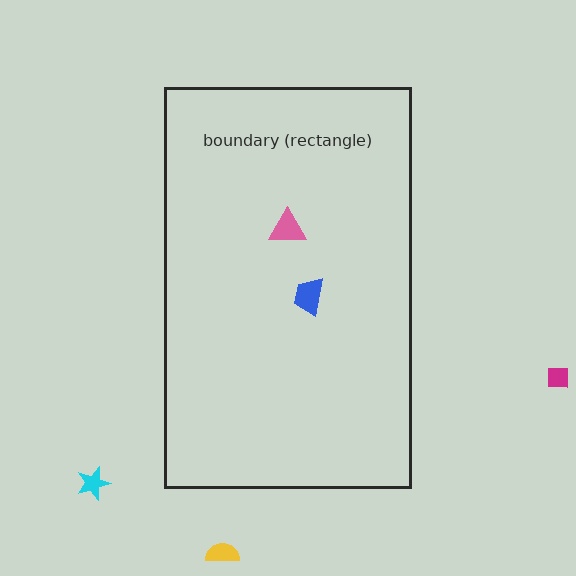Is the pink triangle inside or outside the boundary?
Inside.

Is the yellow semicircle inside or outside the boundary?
Outside.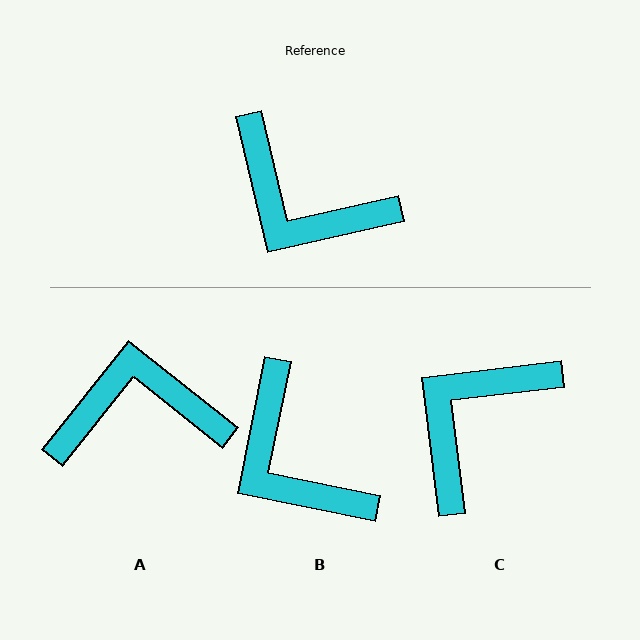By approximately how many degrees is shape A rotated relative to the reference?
Approximately 141 degrees clockwise.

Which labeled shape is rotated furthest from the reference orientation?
A, about 141 degrees away.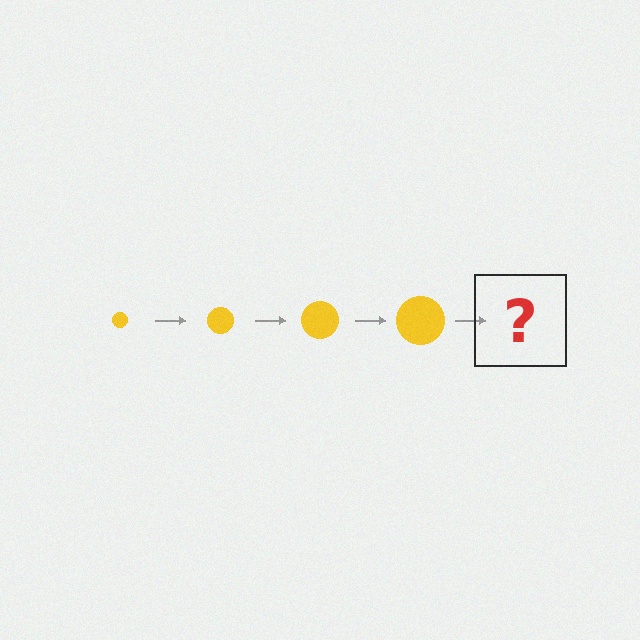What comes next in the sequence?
The next element should be a yellow circle, larger than the previous one.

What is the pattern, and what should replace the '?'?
The pattern is that the circle gets progressively larger each step. The '?' should be a yellow circle, larger than the previous one.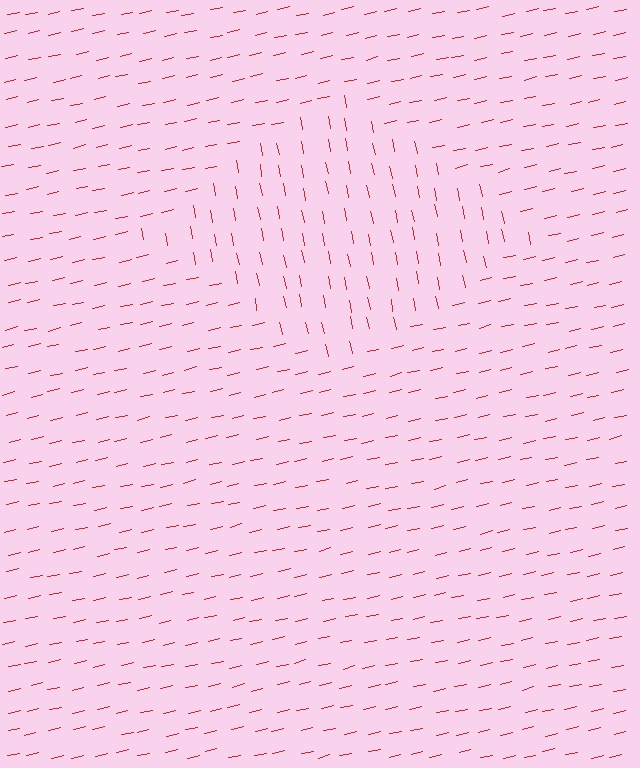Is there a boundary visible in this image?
Yes, there is a texture boundary formed by a change in line orientation.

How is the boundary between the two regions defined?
The boundary is defined purely by a change in line orientation (approximately 88 degrees difference). All lines are the same color and thickness.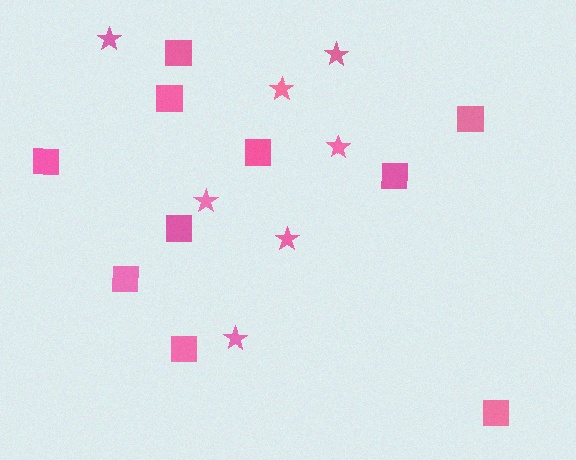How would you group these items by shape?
There are 2 groups: one group of squares (10) and one group of stars (7).